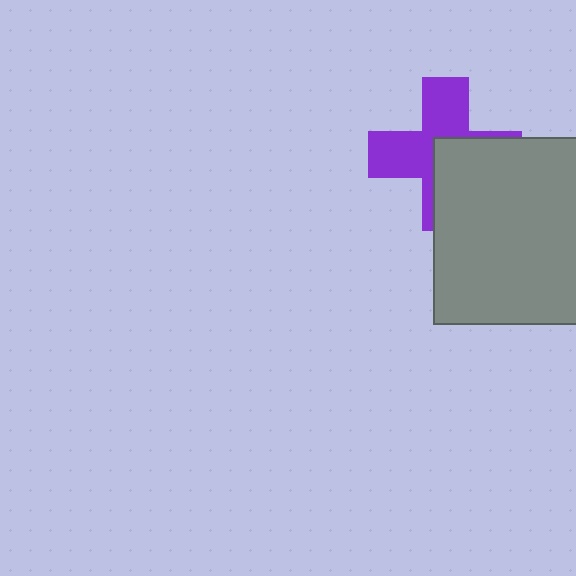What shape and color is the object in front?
The object in front is a gray rectangle.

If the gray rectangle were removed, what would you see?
You would see the complete purple cross.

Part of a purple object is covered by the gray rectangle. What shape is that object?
It is a cross.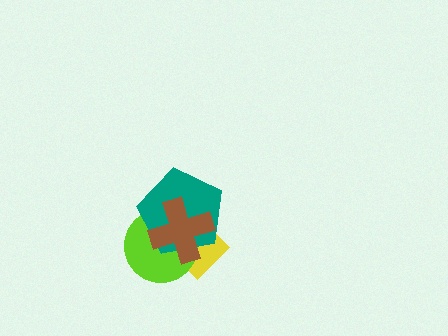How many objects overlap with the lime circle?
3 objects overlap with the lime circle.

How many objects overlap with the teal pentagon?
3 objects overlap with the teal pentagon.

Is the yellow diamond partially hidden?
Yes, it is partially covered by another shape.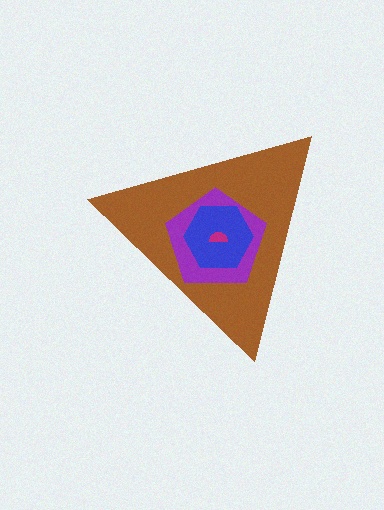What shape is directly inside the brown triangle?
The purple pentagon.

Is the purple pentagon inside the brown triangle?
Yes.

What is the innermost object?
The magenta semicircle.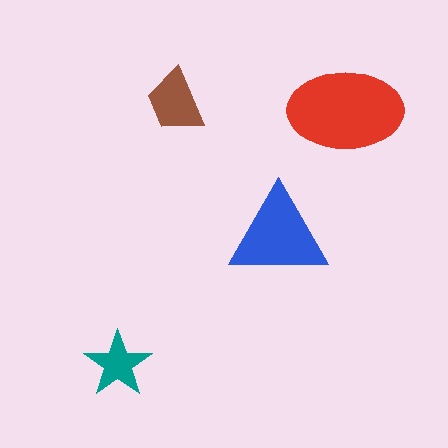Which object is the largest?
The red ellipse.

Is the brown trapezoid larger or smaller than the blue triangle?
Smaller.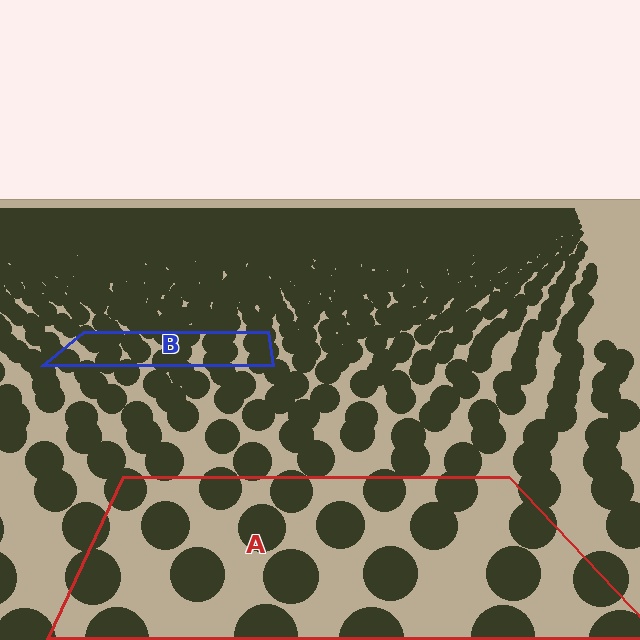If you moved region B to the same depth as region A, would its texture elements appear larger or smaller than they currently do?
They would appear larger. At a closer depth, the same texture elements are projected at a bigger on-screen size.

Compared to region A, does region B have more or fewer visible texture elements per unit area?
Region B has more texture elements per unit area — they are packed more densely because it is farther away.